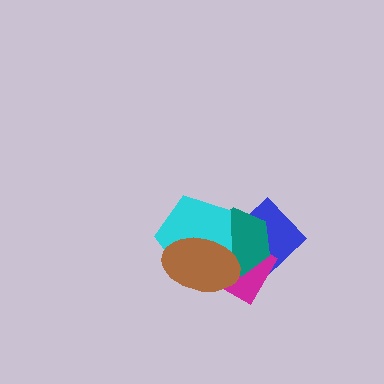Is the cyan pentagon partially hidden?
Yes, it is partially covered by another shape.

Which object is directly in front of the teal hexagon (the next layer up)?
The cyan pentagon is directly in front of the teal hexagon.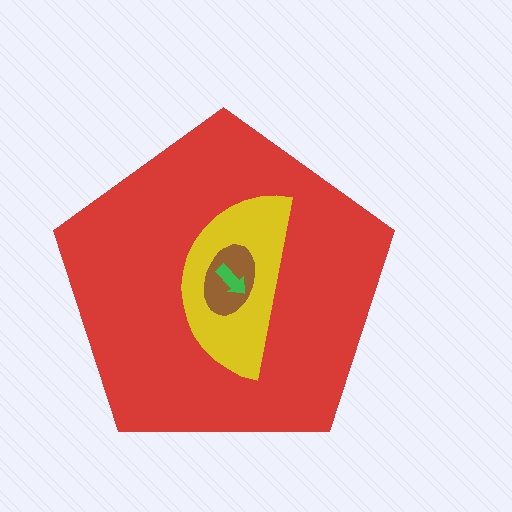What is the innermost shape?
The green arrow.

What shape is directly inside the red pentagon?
The yellow semicircle.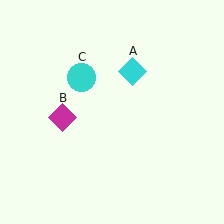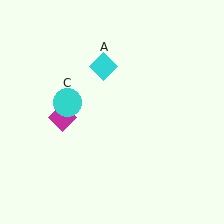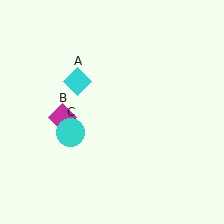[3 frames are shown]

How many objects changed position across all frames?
2 objects changed position: cyan diamond (object A), cyan circle (object C).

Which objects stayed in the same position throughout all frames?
Magenta diamond (object B) remained stationary.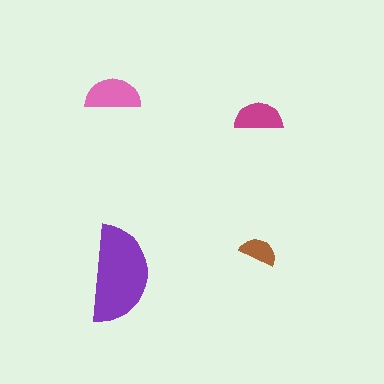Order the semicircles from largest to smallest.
the purple one, the pink one, the magenta one, the brown one.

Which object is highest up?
The pink semicircle is topmost.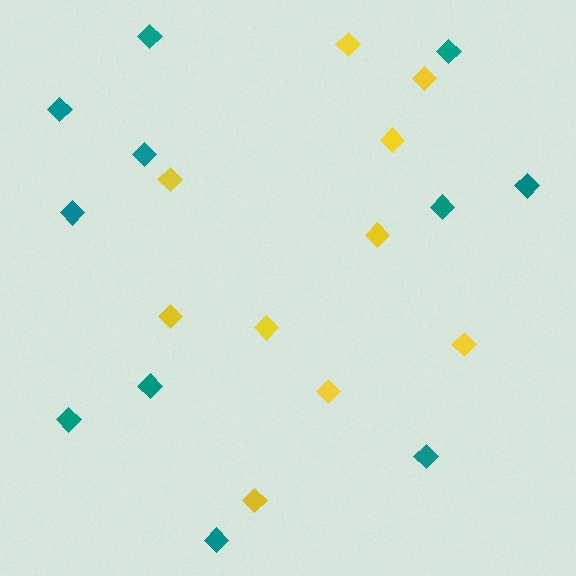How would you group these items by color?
There are 2 groups: one group of yellow diamonds (10) and one group of teal diamonds (11).